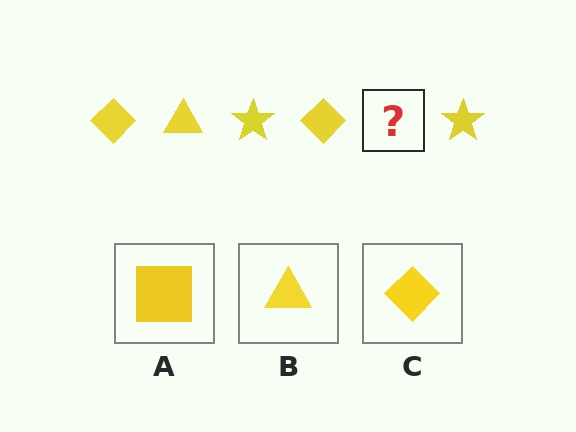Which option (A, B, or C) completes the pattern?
B.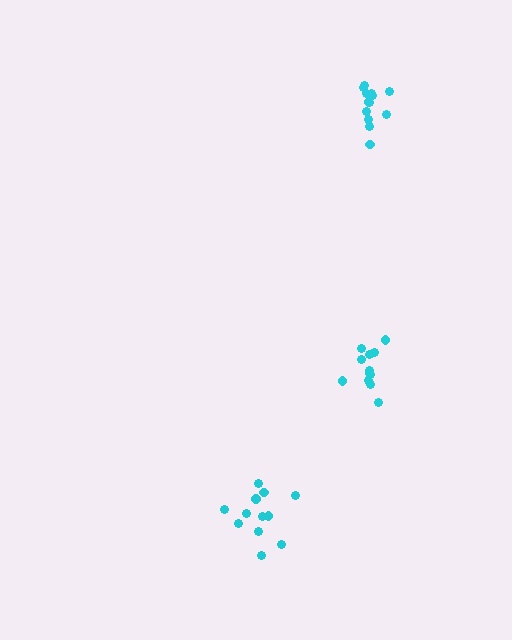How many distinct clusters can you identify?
There are 3 distinct clusters.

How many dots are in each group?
Group 1: 13 dots, Group 2: 12 dots, Group 3: 12 dots (37 total).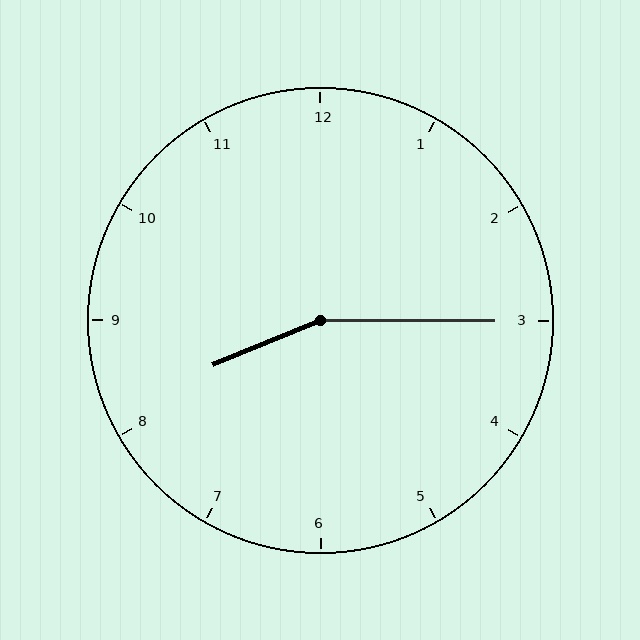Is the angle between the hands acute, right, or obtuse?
It is obtuse.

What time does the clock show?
8:15.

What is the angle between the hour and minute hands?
Approximately 158 degrees.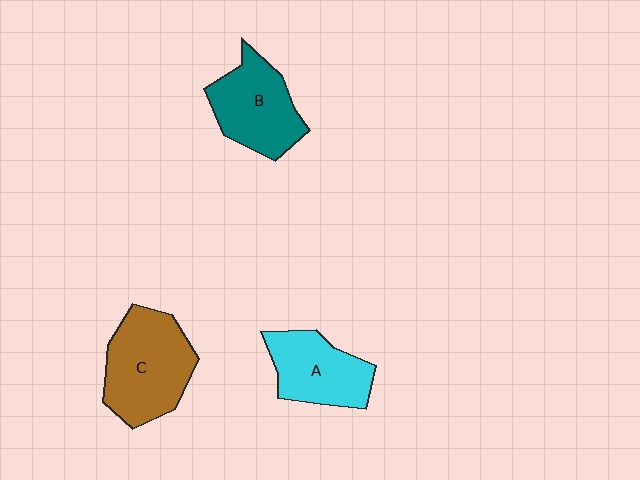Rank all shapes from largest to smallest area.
From largest to smallest: C (brown), B (teal), A (cyan).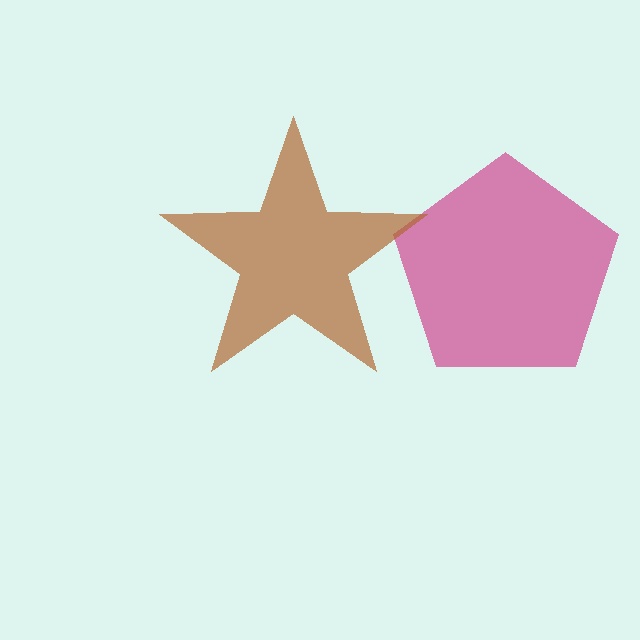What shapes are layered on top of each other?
The layered shapes are: a magenta pentagon, a brown star.